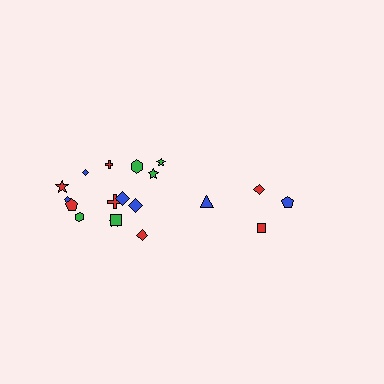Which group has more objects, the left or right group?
The left group.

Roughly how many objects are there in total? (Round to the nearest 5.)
Roughly 20 objects in total.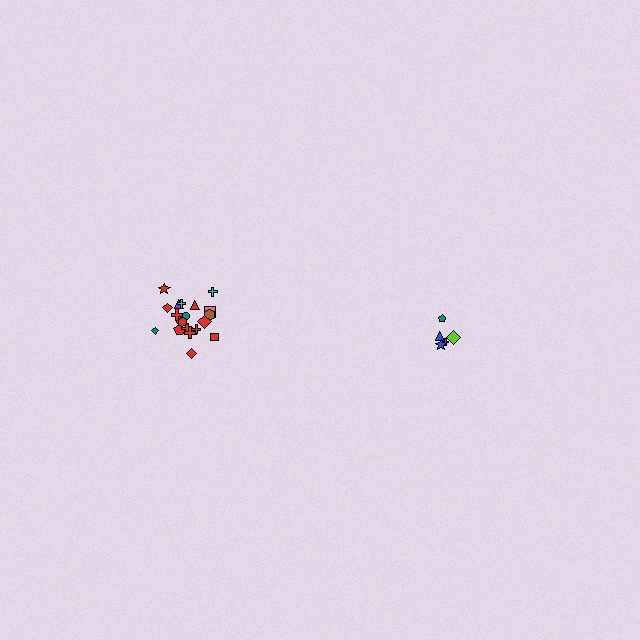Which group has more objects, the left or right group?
The left group.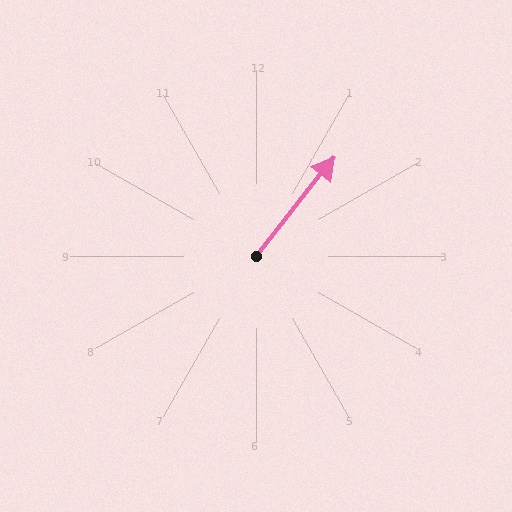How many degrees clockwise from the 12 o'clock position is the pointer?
Approximately 38 degrees.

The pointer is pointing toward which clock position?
Roughly 1 o'clock.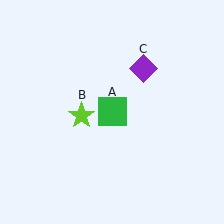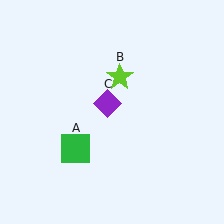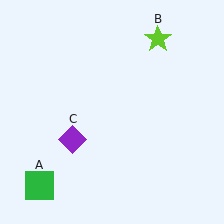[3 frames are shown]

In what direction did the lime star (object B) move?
The lime star (object B) moved up and to the right.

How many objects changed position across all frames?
3 objects changed position: green square (object A), lime star (object B), purple diamond (object C).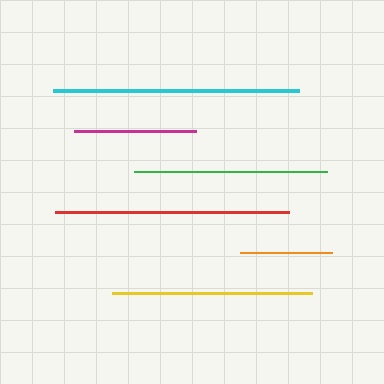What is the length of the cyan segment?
The cyan segment is approximately 246 pixels long.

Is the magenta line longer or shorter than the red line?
The red line is longer than the magenta line.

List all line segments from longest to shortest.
From longest to shortest: cyan, red, yellow, green, magenta, orange.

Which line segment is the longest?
The cyan line is the longest at approximately 246 pixels.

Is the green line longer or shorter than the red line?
The red line is longer than the green line.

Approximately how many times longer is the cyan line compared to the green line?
The cyan line is approximately 1.3 times the length of the green line.